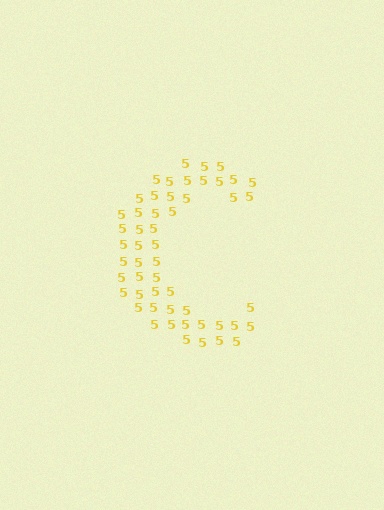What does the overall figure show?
The overall figure shows the letter C.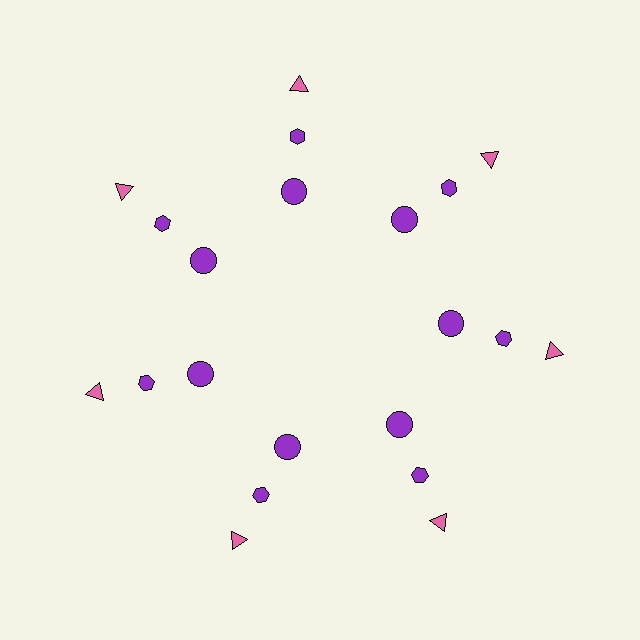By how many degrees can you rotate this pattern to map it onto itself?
The pattern maps onto itself every 51 degrees of rotation.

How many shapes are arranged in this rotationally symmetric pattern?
There are 21 shapes, arranged in 7 groups of 3.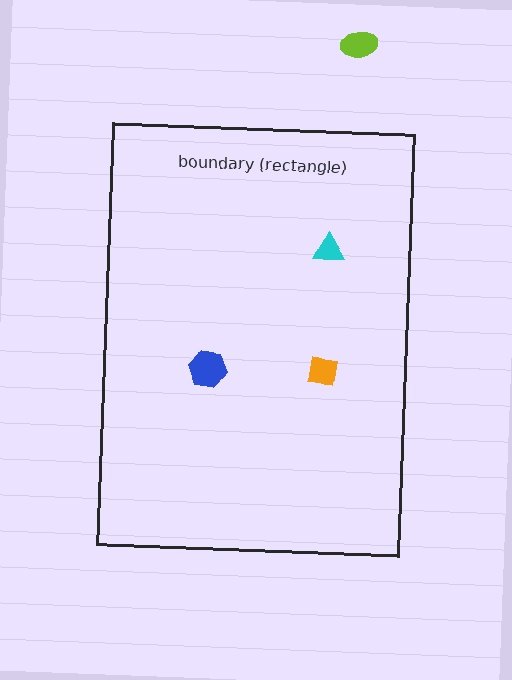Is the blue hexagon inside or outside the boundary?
Inside.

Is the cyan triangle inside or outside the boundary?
Inside.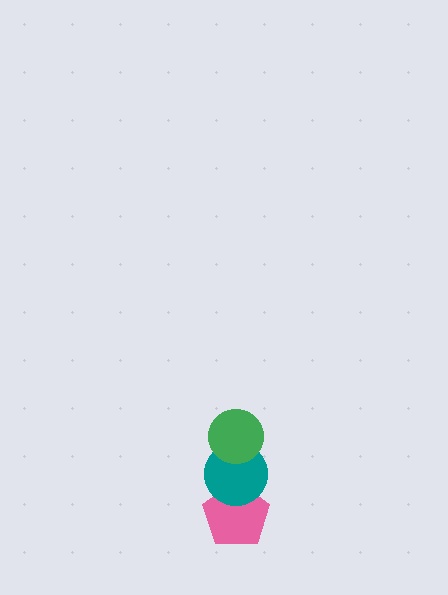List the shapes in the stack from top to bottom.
From top to bottom: the green circle, the teal circle, the pink pentagon.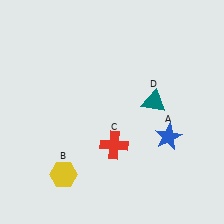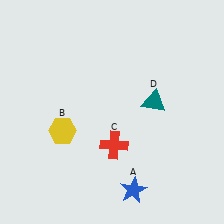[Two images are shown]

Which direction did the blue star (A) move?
The blue star (A) moved down.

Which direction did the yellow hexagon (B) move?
The yellow hexagon (B) moved up.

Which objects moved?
The objects that moved are: the blue star (A), the yellow hexagon (B).